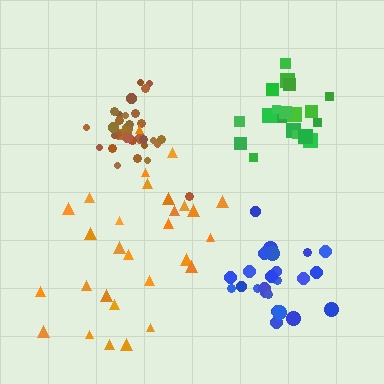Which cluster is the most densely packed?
Brown.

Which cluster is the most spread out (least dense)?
Orange.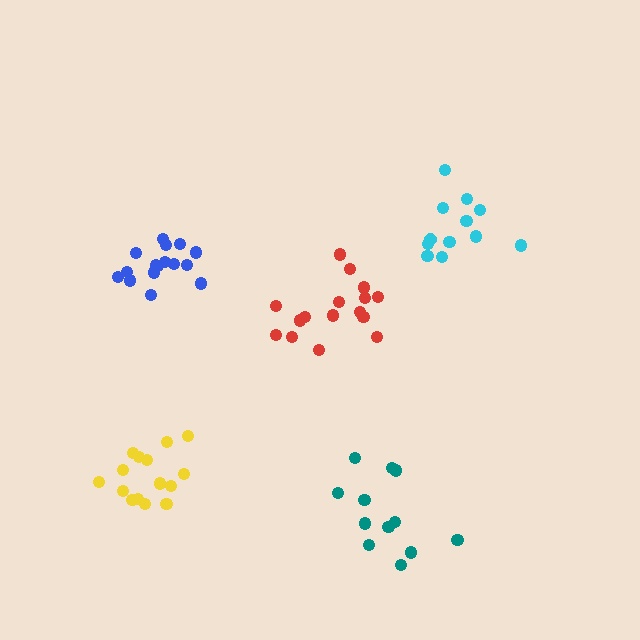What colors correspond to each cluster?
The clusters are colored: cyan, yellow, teal, red, blue.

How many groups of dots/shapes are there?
There are 5 groups.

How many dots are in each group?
Group 1: 12 dots, Group 2: 15 dots, Group 3: 12 dots, Group 4: 16 dots, Group 5: 16 dots (71 total).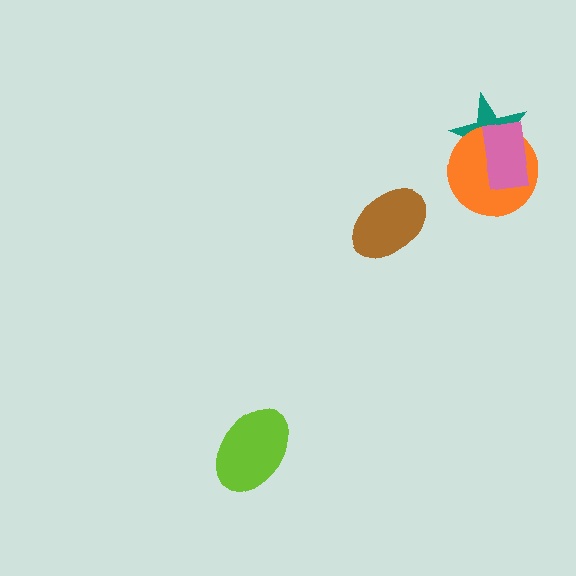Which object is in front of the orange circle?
The pink rectangle is in front of the orange circle.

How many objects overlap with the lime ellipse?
0 objects overlap with the lime ellipse.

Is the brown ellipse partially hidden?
No, no other shape covers it.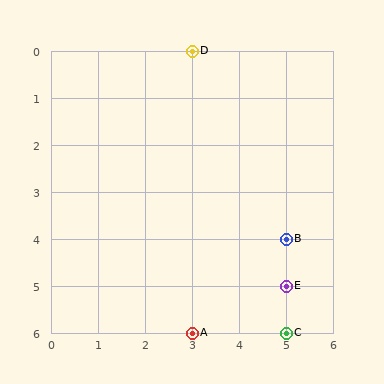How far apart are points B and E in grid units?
Points B and E are 1 row apart.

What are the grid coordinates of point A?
Point A is at grid coordinates (3, 6).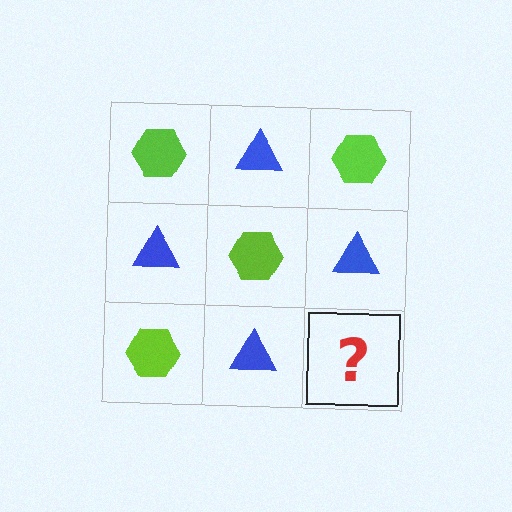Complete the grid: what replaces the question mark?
The question mark should be replaced with a lime hexagon.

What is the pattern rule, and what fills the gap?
The rule is that it alternates lime hexagon and blue triangle in a checkerboard pattern. The gap should be filled with a lime hexagon.